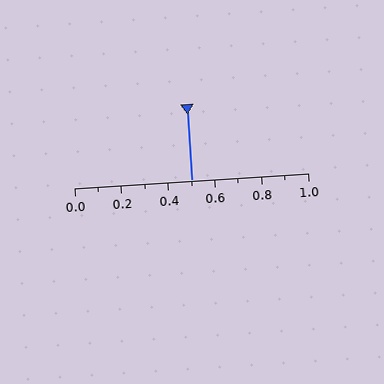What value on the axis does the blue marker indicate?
The marker indicates approximately 0.5.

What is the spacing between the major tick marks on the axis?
The major ticks are spaced 0.2 apart.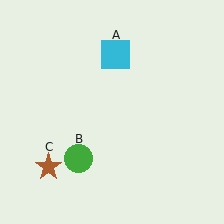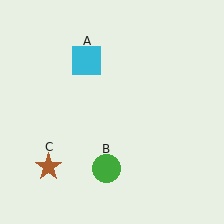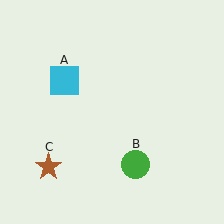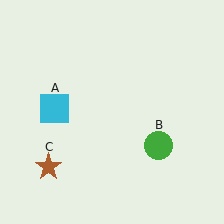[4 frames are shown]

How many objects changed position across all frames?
2 objects changed position: cyan square (object A), green circle (object B).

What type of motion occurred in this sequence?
The cyan square (object A), green circle (object B) rotated counterclockwise around the center of the scene.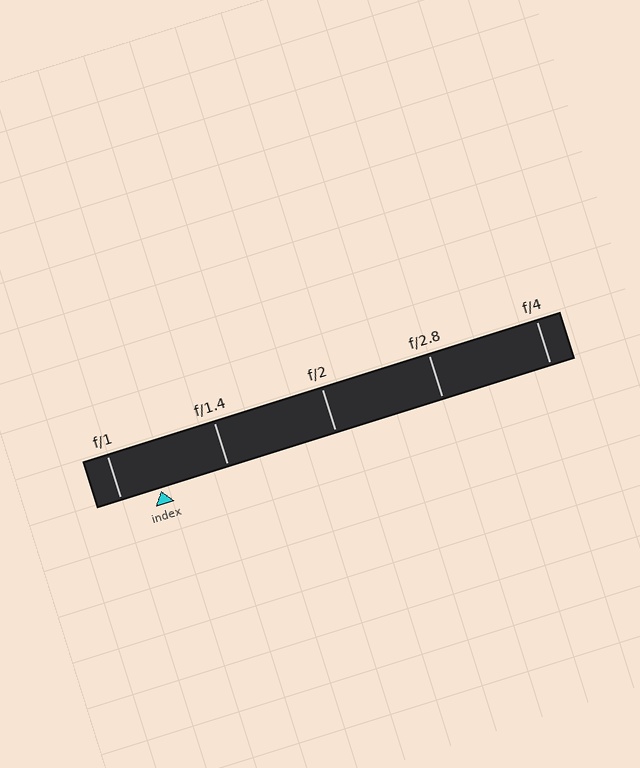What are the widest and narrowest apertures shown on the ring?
The widest aperture shown is f/1 and the narrowest is f/4.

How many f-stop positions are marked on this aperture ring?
There are 5 f-stop positions marked.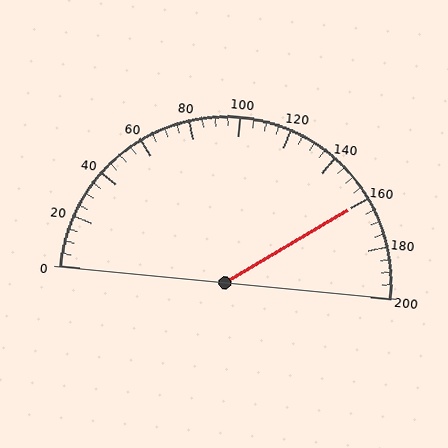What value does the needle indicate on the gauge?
The needle indicates approximately 160.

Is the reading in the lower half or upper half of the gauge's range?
The reading is in the upper half of the range (0 to 200).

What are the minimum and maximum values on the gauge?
The gauge ranges from 0 to 200.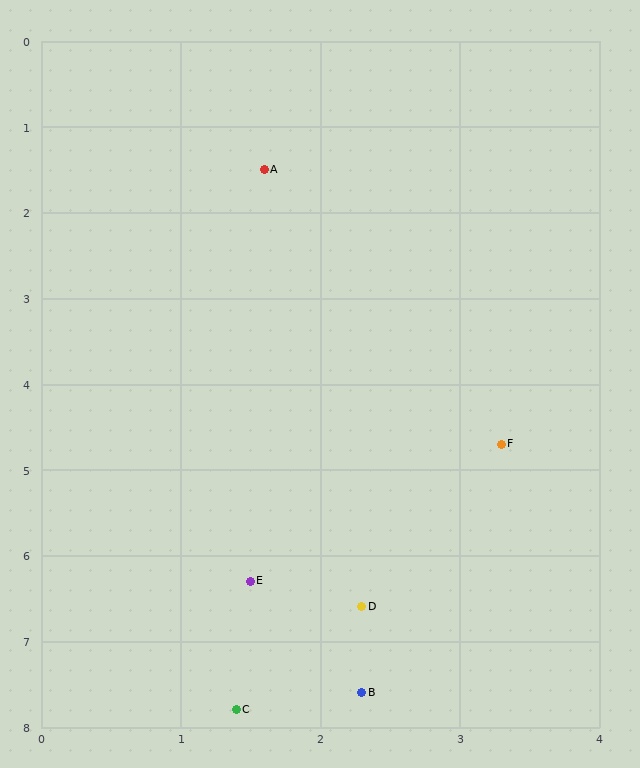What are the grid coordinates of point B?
Point B is at approximately (2.3, 7.6).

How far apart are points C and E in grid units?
Points C and E are about 1.5 grid units apart.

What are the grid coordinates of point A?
Point A is at approximately (1.6, 1.5).